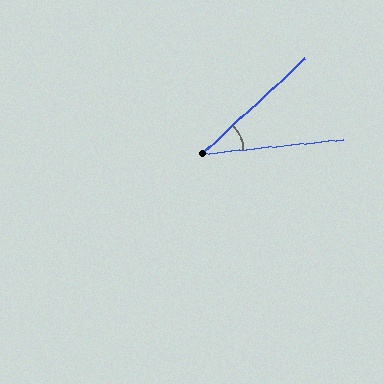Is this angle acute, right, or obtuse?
It is acute.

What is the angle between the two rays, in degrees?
Approximately 37 degrees.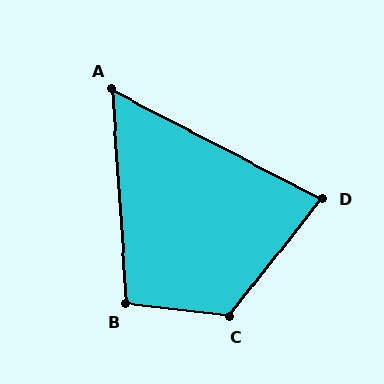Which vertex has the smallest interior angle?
A, at approximately 59 degrees.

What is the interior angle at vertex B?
Approximately 101 degrees (obtuse).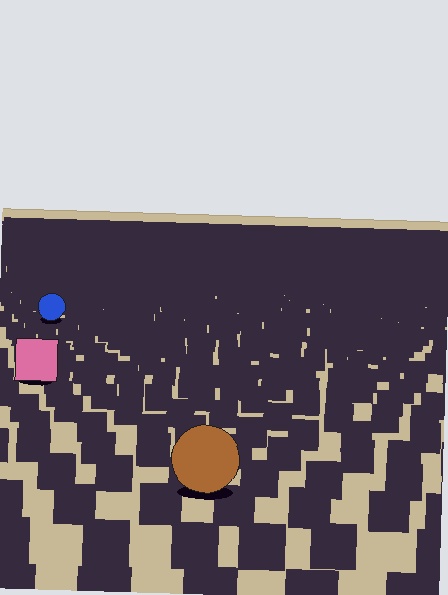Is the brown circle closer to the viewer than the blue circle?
Yes. The brown circle is closer — you can tell from the texture gradient: the ground texture is coarser near it.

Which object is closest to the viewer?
The brown circle is closest. The texture marks near it are larger and more spread out.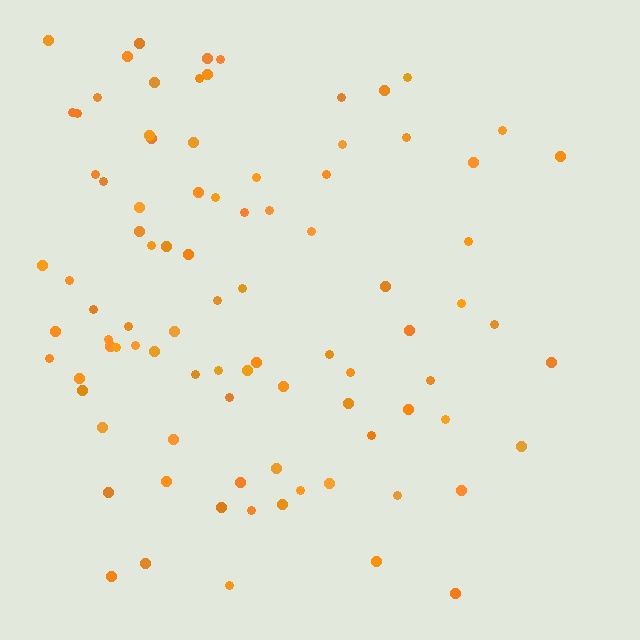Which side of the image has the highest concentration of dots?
The left.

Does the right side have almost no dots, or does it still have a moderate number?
Still a moderate number, just noticeably fewer than the left.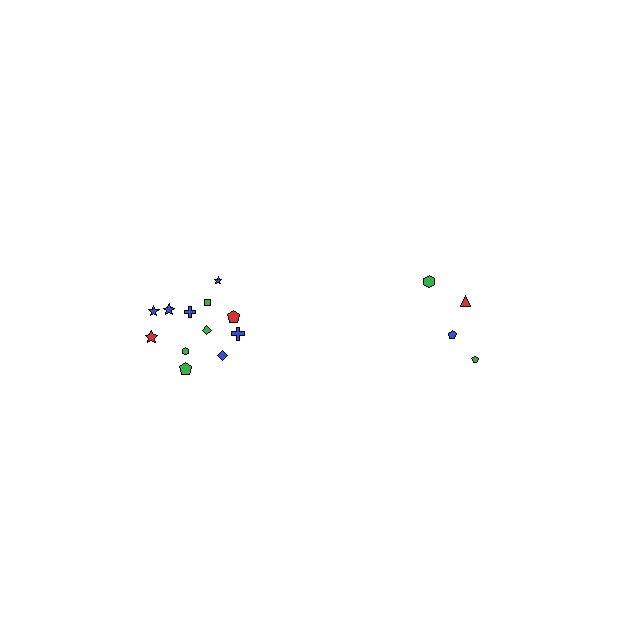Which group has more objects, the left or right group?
The left group.